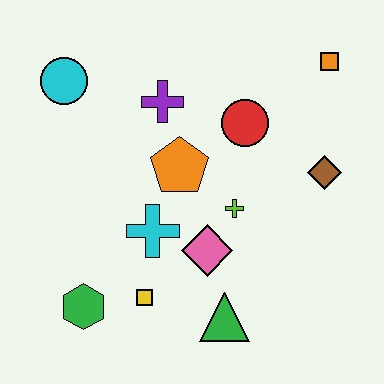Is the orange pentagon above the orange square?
No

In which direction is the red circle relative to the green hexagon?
The red circle is above the green hexagon.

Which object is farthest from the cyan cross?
The orange square is farthest from the cyan cross.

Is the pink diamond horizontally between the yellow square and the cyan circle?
No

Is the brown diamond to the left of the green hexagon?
No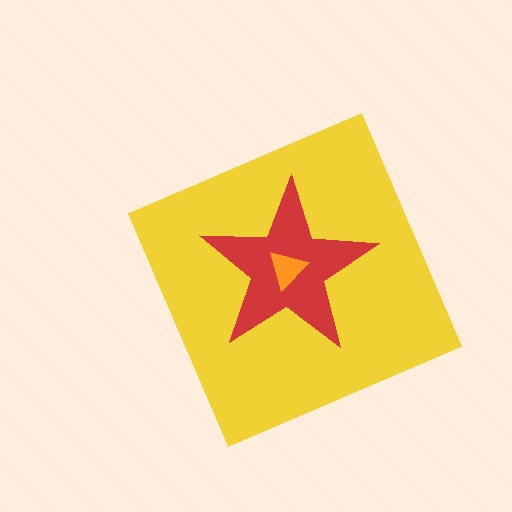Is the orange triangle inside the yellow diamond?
Yes.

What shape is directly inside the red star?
The orange triangle.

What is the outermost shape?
The yellow diamond.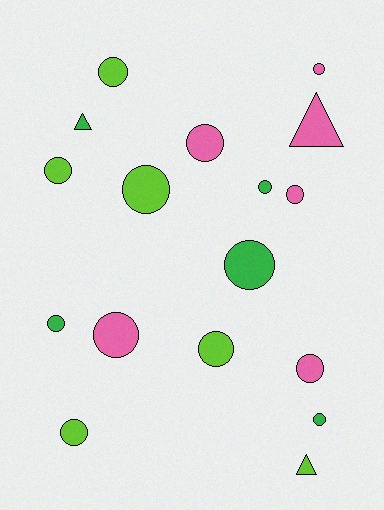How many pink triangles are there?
There is 1 pink triangle.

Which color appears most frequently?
Lime, with 6 objects.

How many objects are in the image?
There are 17 objects.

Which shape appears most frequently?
Circle, with 14 objects.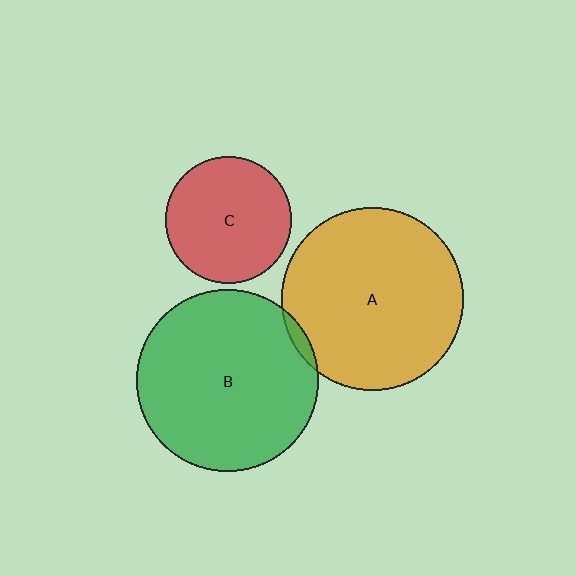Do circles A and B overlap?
Yes.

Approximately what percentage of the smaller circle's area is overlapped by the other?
Approximately 5%.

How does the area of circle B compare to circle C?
Approximately 2.1 times.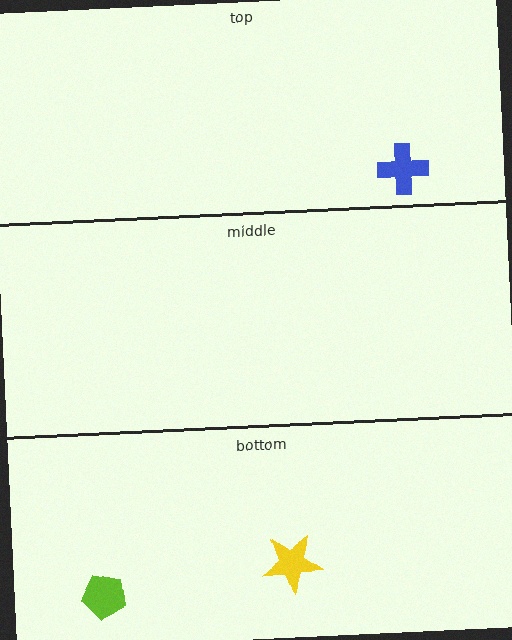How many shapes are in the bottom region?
2.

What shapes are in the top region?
The blue cross.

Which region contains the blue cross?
The top region.